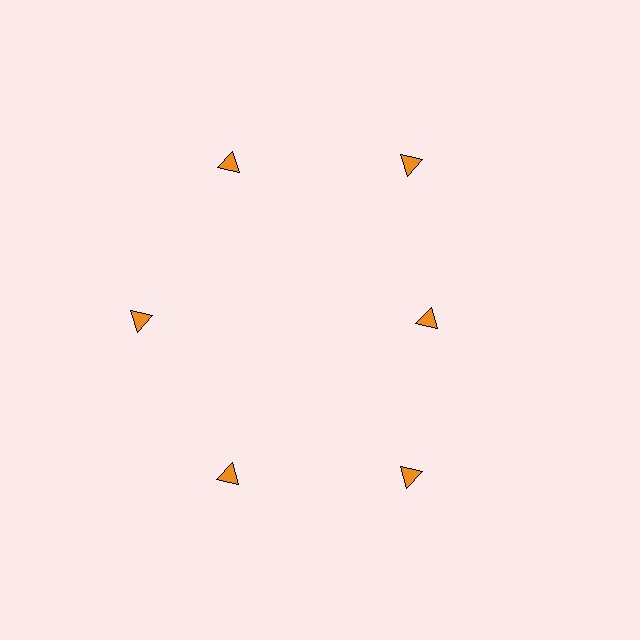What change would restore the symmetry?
The symmetry would be restored by moving it outward, back onto the ring so that all 6 triangles sit at equal angles and equal distance from the center.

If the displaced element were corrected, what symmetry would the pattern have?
It would have 6-fold rotational symmetry — the pattern would map onto itself every 60 degrees.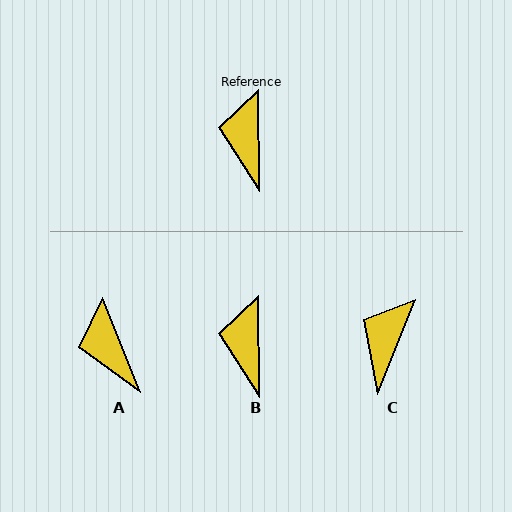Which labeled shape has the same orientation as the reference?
B.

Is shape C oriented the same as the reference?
No, it is off by about 22 degrees.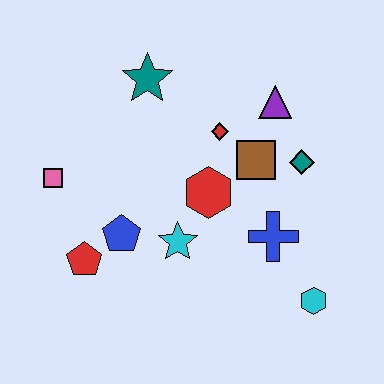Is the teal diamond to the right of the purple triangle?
Yes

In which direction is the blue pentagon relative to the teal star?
The blue pentagon is below the teal star.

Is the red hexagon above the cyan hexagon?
Yes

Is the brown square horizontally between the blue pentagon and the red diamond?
No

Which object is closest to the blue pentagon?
The red pentagon is closest to the blue pentagon.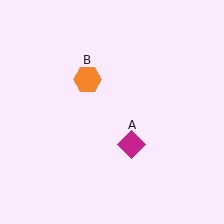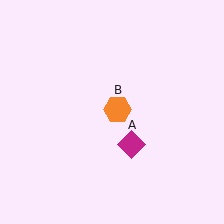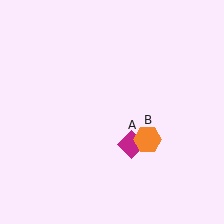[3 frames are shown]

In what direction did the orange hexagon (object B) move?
The orange hexagon (object B) moved down and to the right.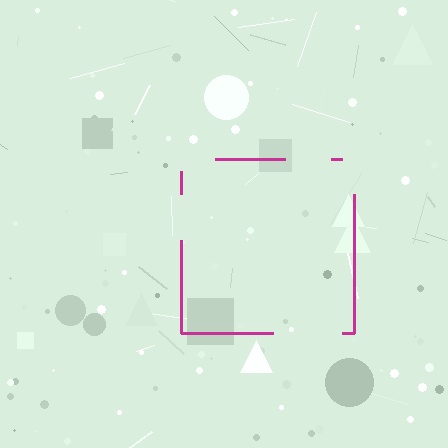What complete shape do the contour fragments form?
The contour fragments form a square.